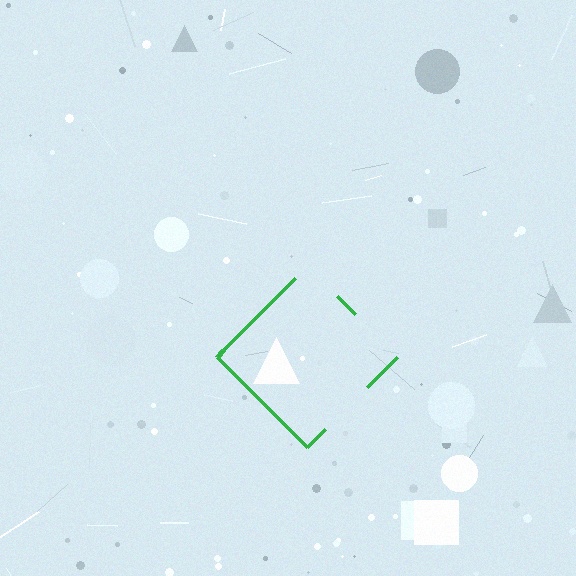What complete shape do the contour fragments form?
The contour fragments form a diamond.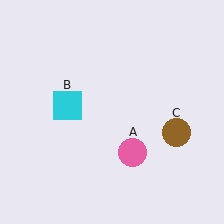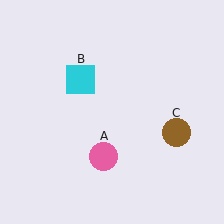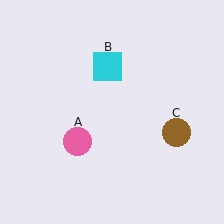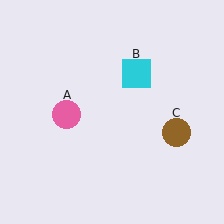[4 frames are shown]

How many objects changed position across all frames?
2 objects changed position: pink circle (object A), cyan square (object B).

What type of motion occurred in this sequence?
The pink circle (object A), cyan square (object B) rotated clockwise around the center of the scene.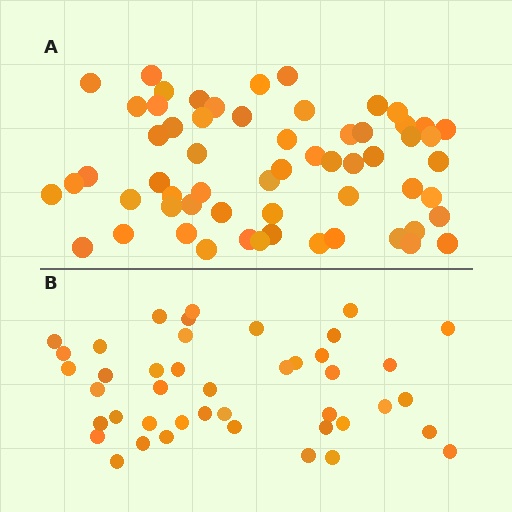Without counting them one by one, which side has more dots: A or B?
Region A (the top region) has more dots.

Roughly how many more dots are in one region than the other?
Region A has approximately 15 more dots than region B.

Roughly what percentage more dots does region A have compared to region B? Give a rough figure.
About 40% more.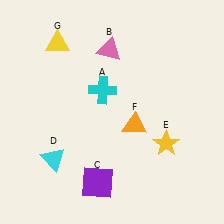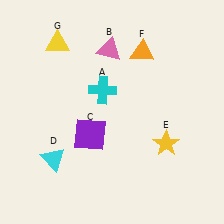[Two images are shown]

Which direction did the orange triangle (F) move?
The orange triangle (F) moved up.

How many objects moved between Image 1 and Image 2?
2 objects moved between the two images.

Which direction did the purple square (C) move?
The purple square (C) moved up.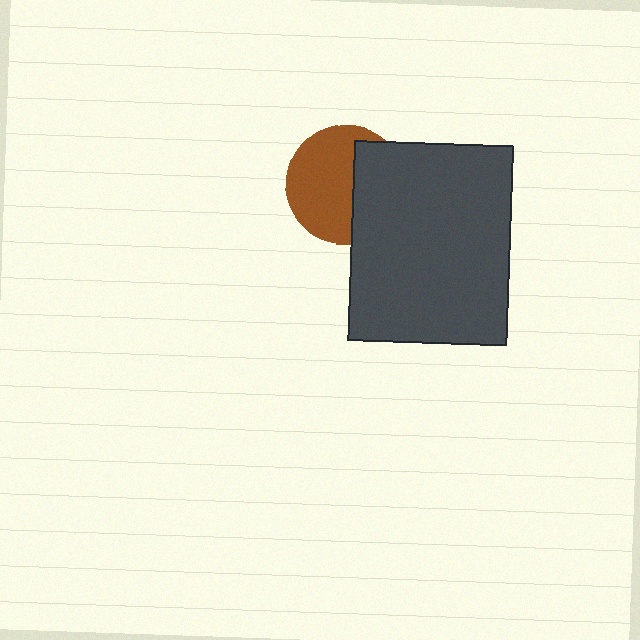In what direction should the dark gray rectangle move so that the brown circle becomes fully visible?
The dark gray rectangle should move right. That is the shortest direction to clear the overlap and leave the brown circle fully visible.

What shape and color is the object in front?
The object in front is a dark gray rectangle.